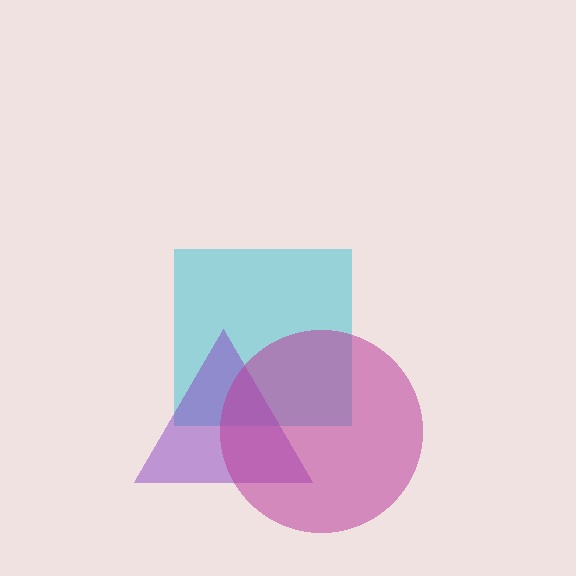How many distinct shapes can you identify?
There are 3 distinct shapes: a cyan square, a purple triangle, a magenta circle.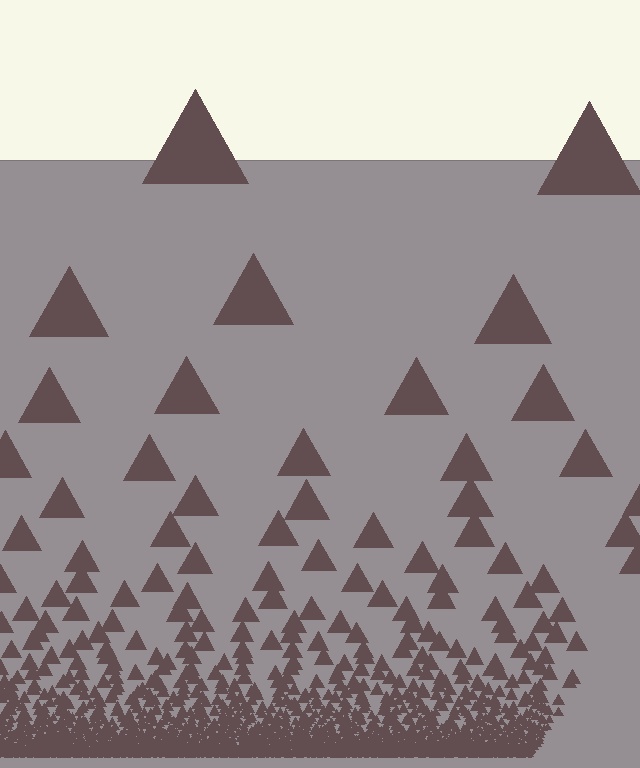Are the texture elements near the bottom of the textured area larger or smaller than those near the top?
Smaller. The gradient is inverted — elements near the bottom are smaller and denser.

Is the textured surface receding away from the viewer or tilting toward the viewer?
The surface appears to tilt toward the viewer. Texture elements get larger and sparser toward the top.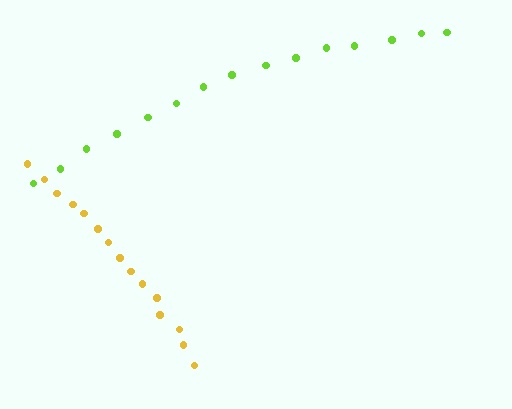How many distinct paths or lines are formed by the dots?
There are 2 distinct paths.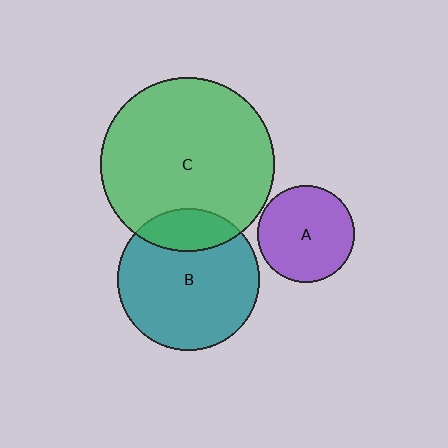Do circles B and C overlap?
Yes.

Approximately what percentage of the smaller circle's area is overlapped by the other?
Approximately 20%.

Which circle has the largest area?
Circle C (green).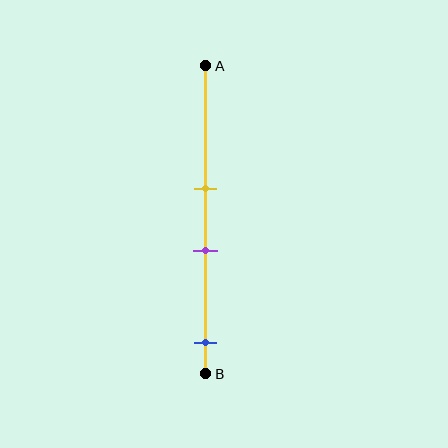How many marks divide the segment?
There are 3 marks dividing the segment.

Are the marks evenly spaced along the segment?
No, the marks are not evenly spaced.